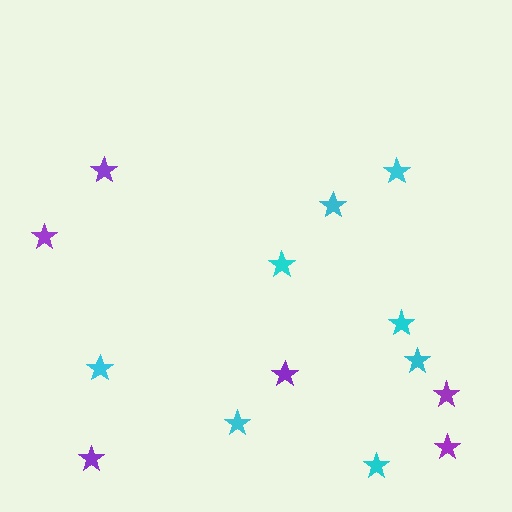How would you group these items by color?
There are 2 groups: one group of purple stars (6) and one group of cyan stars (8).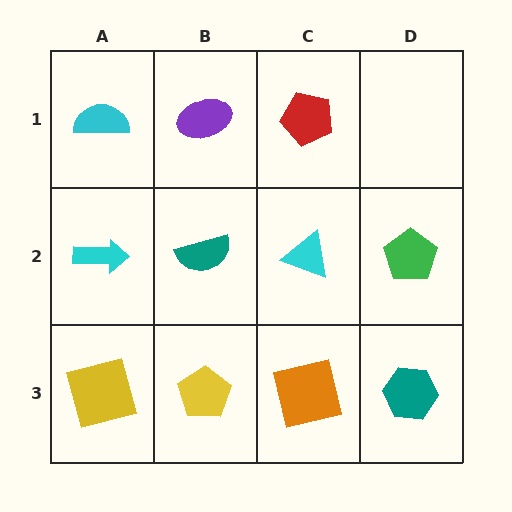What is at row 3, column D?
A teal hexagon.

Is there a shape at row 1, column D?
No, that cell is empty.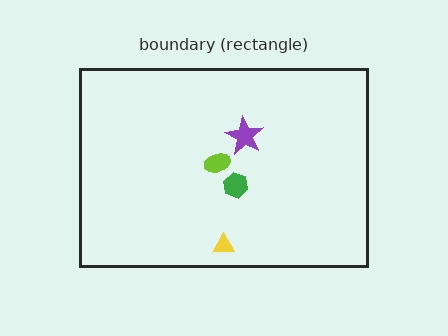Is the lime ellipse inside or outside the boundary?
Inside.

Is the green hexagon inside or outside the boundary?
Inside.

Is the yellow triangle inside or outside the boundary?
Inside.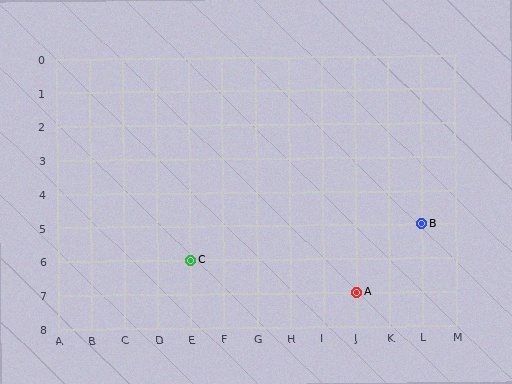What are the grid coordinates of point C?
Point C is at grid coordinates (E, 6).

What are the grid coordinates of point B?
Point B is at grid coordinates (L, 5).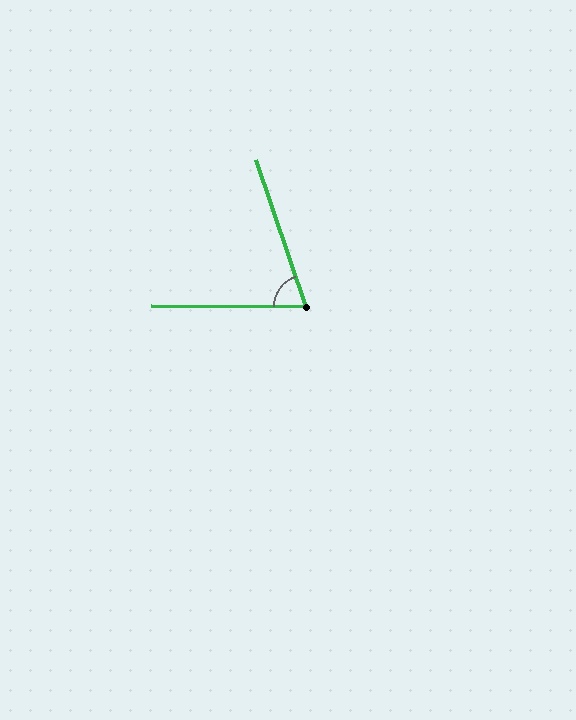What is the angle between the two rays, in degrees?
Approximately 71 degrees.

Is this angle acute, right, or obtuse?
It is acute.